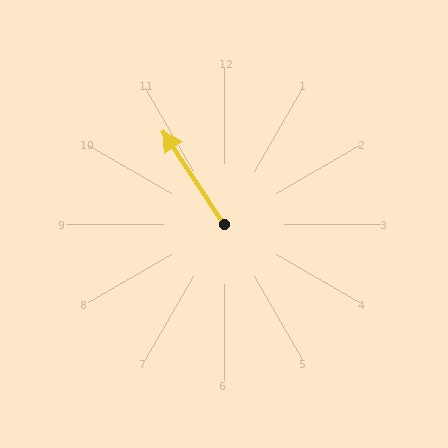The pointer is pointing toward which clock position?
Roughly 11 o'clock.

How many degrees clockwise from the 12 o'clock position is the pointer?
Approximately 327 degrees.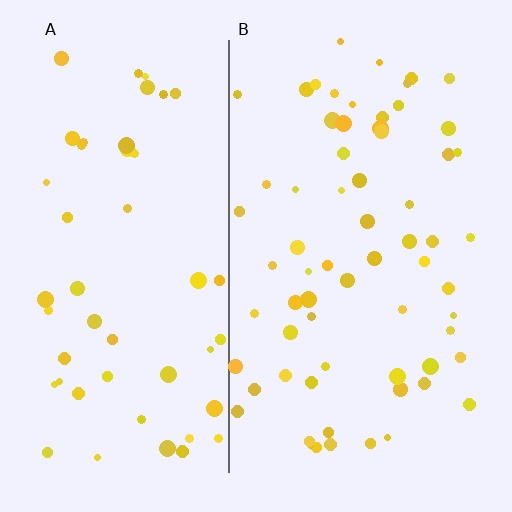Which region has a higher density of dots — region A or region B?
B (the right).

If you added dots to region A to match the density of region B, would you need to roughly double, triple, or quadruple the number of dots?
Approximately double.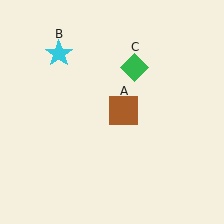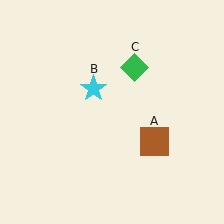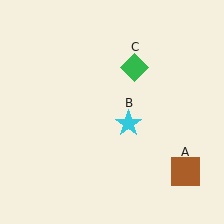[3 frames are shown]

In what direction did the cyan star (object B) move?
The cyan star (object B) moved down and to the right.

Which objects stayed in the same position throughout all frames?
Green diamond (object C) remained stationary.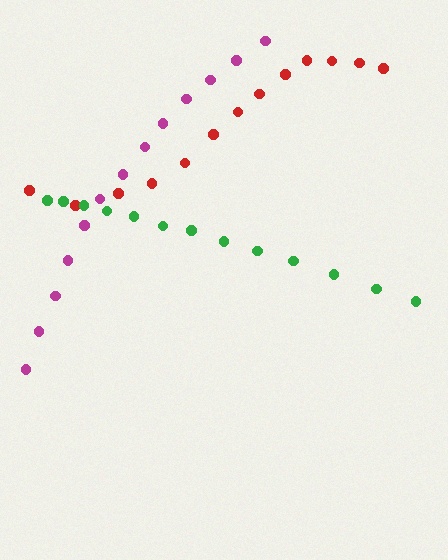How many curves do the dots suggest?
There are 3 distinct paths.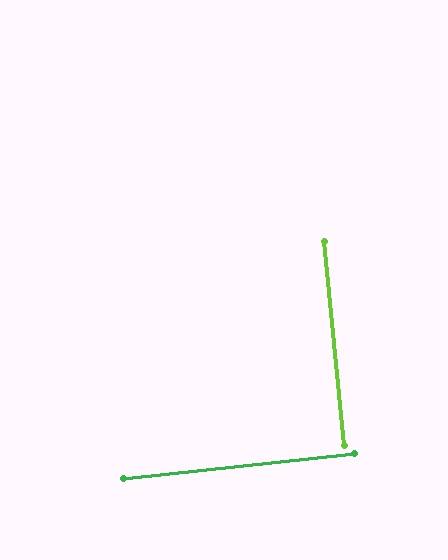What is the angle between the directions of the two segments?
Approximately 90 degrees.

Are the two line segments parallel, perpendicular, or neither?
Perpendicular — they meet at approximately 90°.